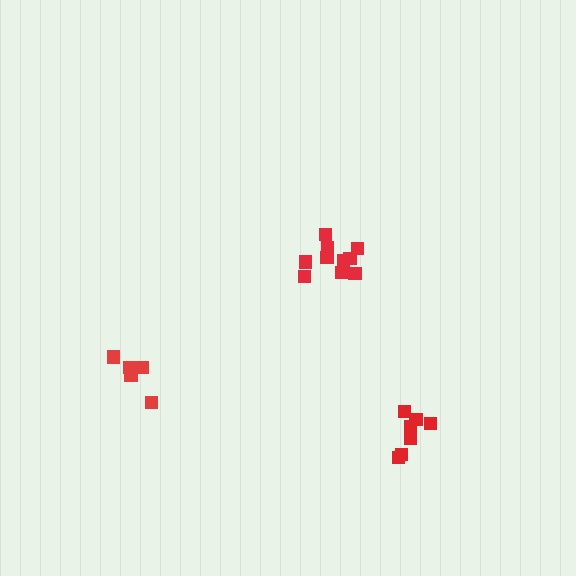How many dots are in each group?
Group 1: 5 dots, Group 2: 7 dots, Group 3: 10 dots (22 total).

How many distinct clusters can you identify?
There are 3 distinct clusters.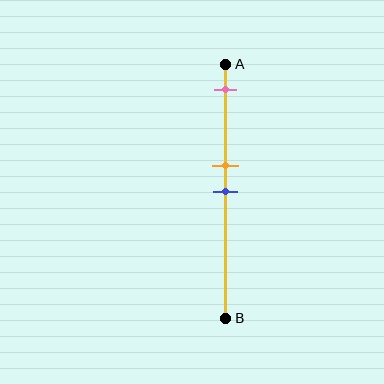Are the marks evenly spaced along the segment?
No, the marks are not evenly spaced.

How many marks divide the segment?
There are 3 marks dividing the segment.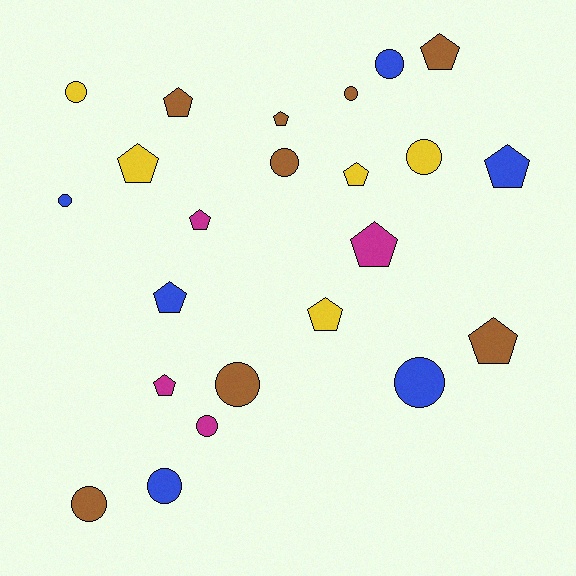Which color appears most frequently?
Brown, with 8 objects.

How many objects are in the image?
There are 23 objects.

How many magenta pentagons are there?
There are 3 magenta pentagons.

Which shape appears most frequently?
Pentagon, with 12 objects.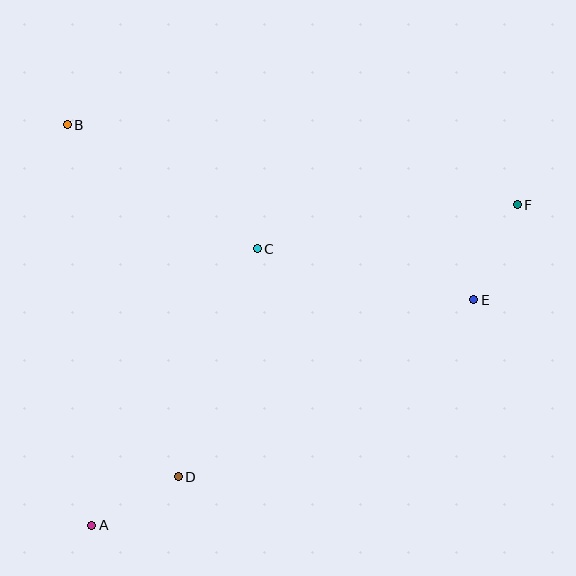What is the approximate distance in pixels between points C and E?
The distance between C and E is approximately 222 pixels.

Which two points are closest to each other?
Points A and D are closest to each other.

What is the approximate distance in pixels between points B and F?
The distance between B and F is approximately 457 pixels.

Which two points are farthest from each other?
Points A and F are farthest from each other.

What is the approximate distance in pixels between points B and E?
The distance between B and E is approximately 443 pixels.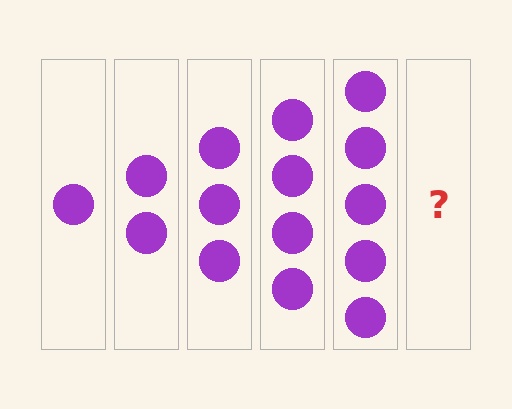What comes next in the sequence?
The next element should be 6 circles.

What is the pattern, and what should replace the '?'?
The pattern is that each step adds one more circle. The '?' should be 6 circles.